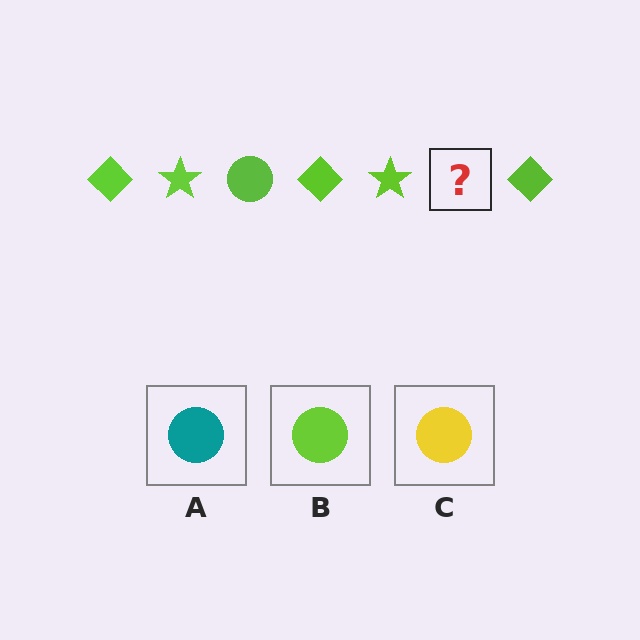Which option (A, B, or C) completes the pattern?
B.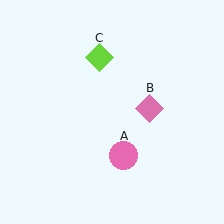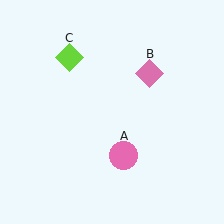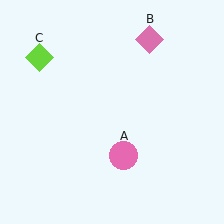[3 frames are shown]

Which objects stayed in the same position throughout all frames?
Pink circle (object A) remained stationary.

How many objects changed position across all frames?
2 objects changed position: pink diamond (object B), lime diamond (object C).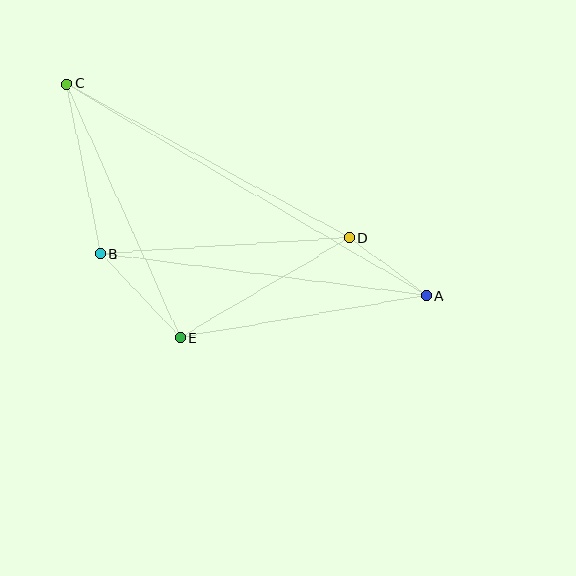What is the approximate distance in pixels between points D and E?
The distance between D and E is approximately 197 pixels.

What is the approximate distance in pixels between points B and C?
The distance between B and C is approximately 173 pixels.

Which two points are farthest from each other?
Points A and C are farthest from each other.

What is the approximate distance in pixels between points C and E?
The distance between C and E is approximately 278 pixels.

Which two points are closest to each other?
Points A and D are closest to each other.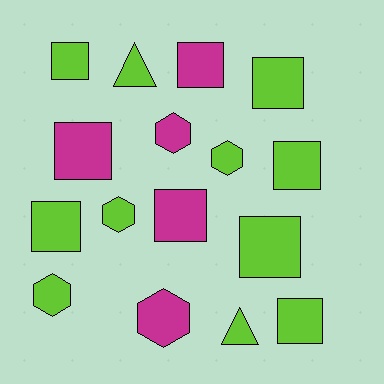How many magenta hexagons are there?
There are 2 magenta hexagons.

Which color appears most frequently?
Lime, with 11 objects.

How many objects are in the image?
There are 16 objects.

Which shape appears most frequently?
Square, with 9 objects.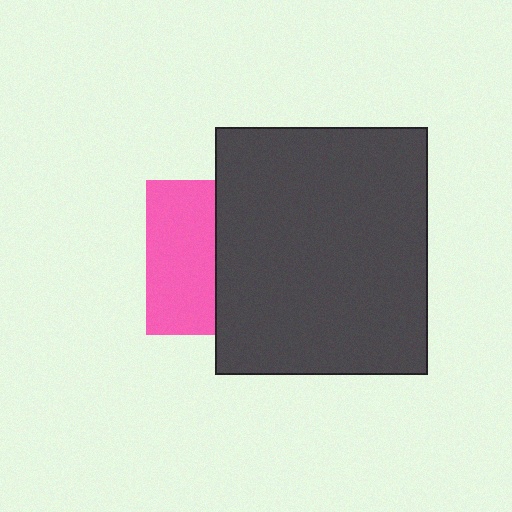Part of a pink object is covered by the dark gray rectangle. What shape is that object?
It is a square.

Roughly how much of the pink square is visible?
A small part of it is visible (roughly 45%).